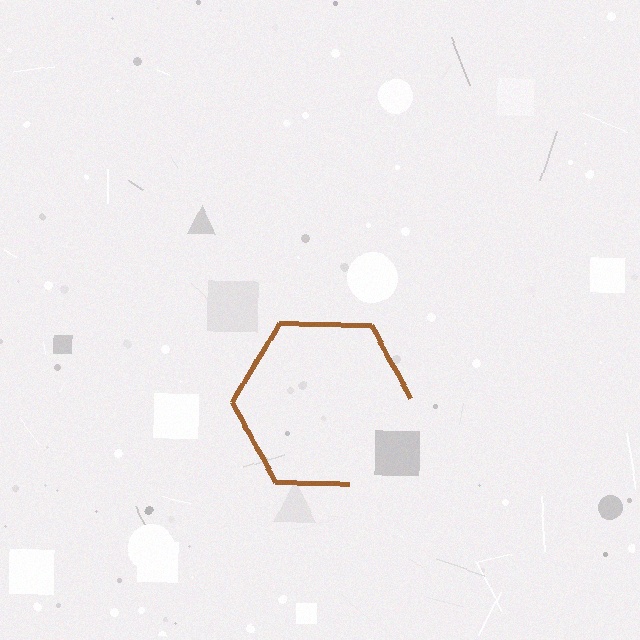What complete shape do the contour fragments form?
The contour fragments form a hexagon.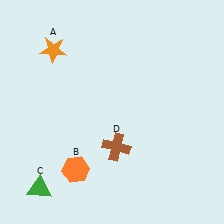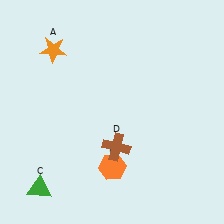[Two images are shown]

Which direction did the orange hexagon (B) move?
The orange hexagon (B) moved right.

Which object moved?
The orange hexagon (B) moved right.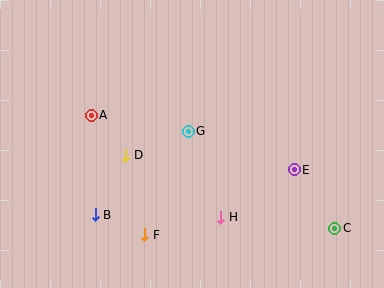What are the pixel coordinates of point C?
Point C is at (335, 228).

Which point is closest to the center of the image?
Point G at (188, 131) is closest to the center.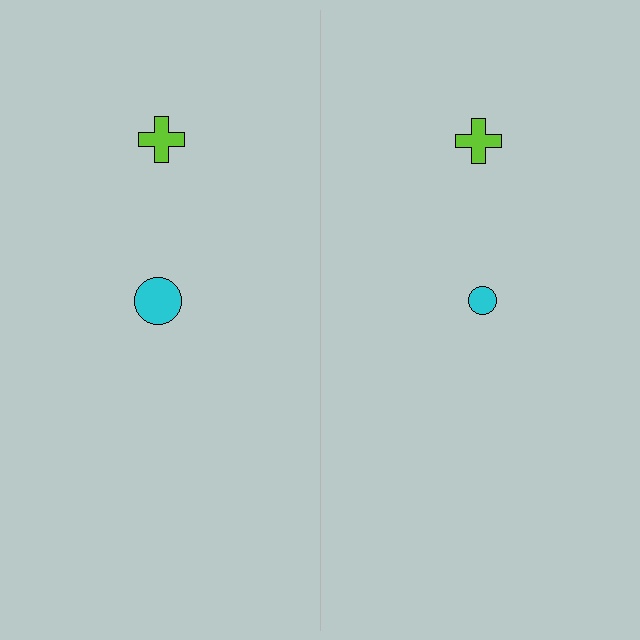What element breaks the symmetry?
The cyan circle on the right side has a different size than its mirror counterpart.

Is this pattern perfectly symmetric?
No, the pattern is not perfectly symmetric. The cyan circle on the right side has a different size than its mirror counterpart.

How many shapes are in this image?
There are 4 shapes in this image.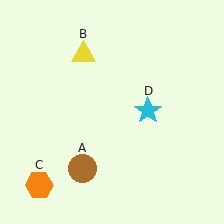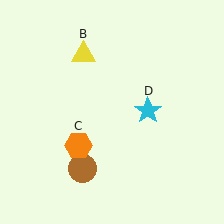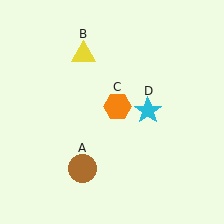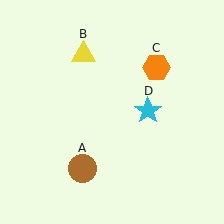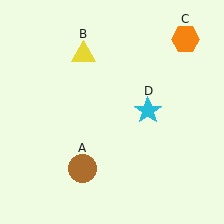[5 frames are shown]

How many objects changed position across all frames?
1 object changed position: orange hexagon (object C).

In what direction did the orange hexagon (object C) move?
The orange hexagon (object C) moved up and to the right.